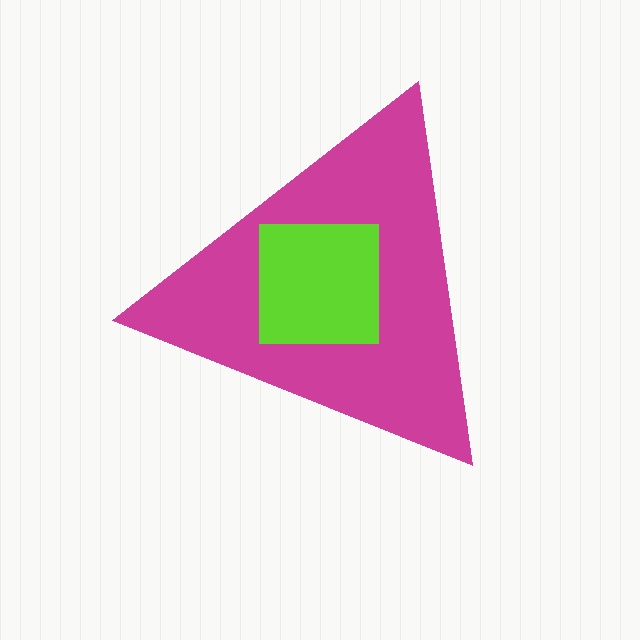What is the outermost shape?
The magenta triangle.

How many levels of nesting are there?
2.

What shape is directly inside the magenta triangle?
The lime square.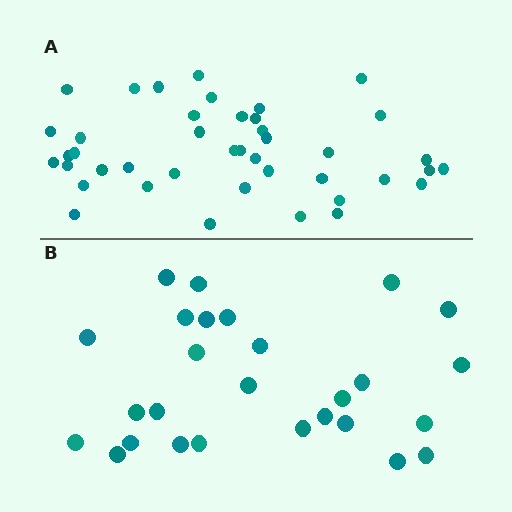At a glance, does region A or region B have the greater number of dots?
Region A (the top region) has more dots.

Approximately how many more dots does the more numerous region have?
Region A has approximately 15 more dots than region B.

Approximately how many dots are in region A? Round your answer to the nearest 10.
About 40 dots. (The exact count is 42, which rounds to 40.)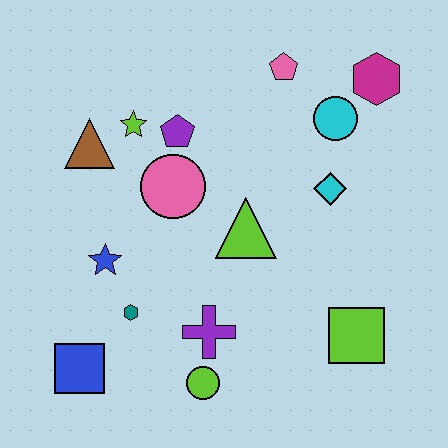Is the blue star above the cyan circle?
No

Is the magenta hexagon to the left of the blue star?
No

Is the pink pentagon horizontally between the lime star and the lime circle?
No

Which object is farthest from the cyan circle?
The blue square is farthest from the cyan circle.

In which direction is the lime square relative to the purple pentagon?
The lime square is below the purple pentagon.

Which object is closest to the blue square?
The teal hexagon is closest to the blue square.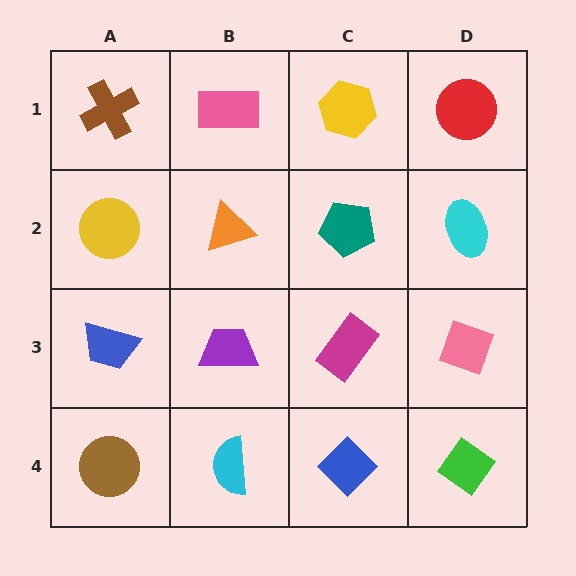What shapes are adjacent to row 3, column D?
A cyan ellipse (row 2, column D), a green diamond (row 4, column D), a magenta rectangle (row 3, column C).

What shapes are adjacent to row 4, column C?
A magenta rectangle (row 3, column C), a cyan semicircle (row 4, column B), a green diamond (row 4, column D).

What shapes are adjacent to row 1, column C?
A teal pentagon (row 2, column C), a pink rectangle (row 1, column B), a red circle (row 1, column D).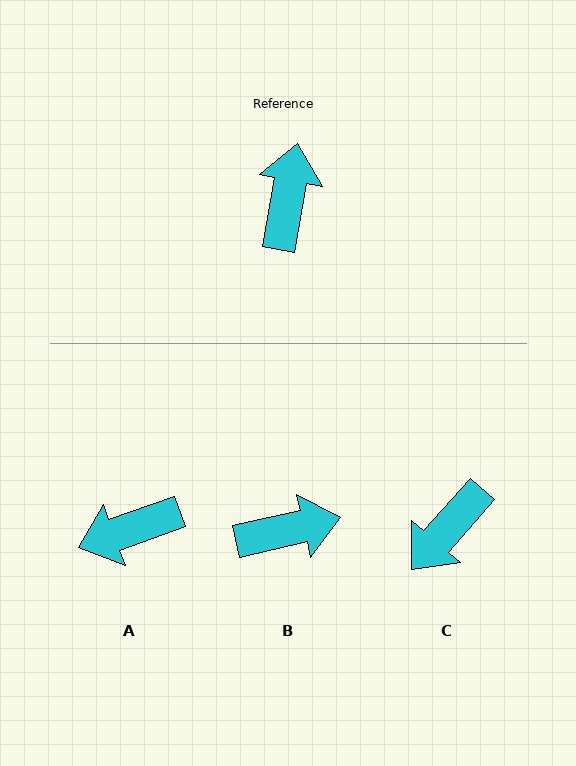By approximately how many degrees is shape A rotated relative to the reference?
Approximately 120 degrees counter-clockwise.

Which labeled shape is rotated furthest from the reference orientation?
C, about 149 degrees away.